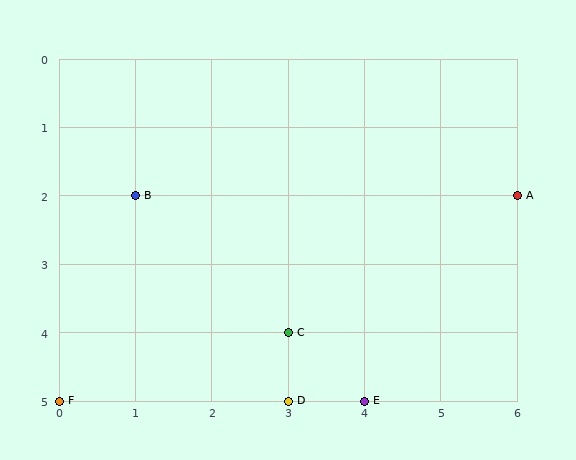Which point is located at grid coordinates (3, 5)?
Point D is at (3, 5).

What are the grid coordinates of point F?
Point F is at grid coordinates (0, 5).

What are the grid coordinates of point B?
Point B is at grid coordinates (1, 2).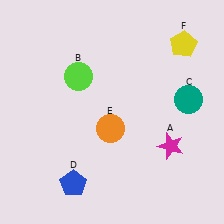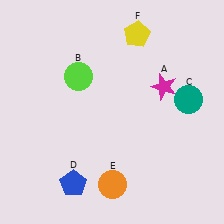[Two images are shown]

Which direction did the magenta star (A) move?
The magenta star (A) moved up.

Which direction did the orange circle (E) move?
The orange circle (E) moved down.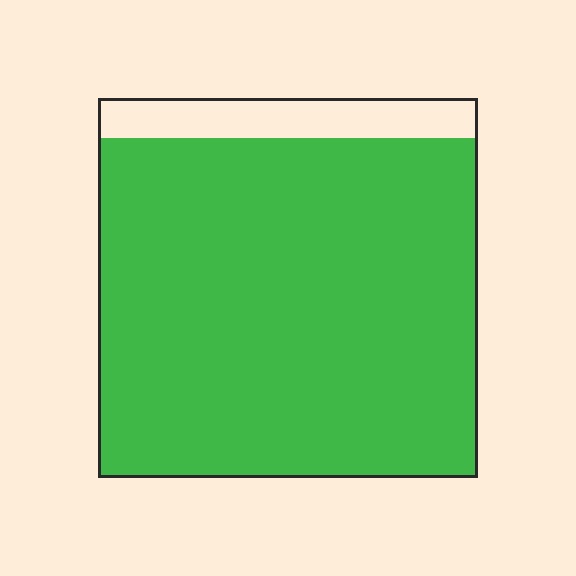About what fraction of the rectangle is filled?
About nine tenths (9/10).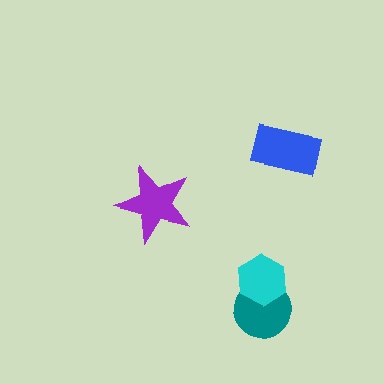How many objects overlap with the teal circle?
1 object overlaps with the teal circle.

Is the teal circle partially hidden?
Yes, it is partially covered by another shape.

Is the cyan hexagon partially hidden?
No, no other shape covers it.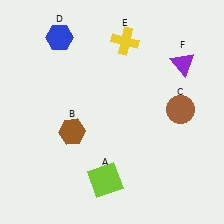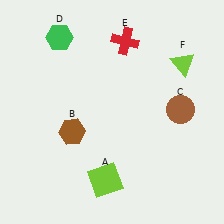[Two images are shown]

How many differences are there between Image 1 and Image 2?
There are 3 differences between the two images.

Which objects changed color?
D changed from blue to green. E changed from yellow to red. F changed from purple to lime.